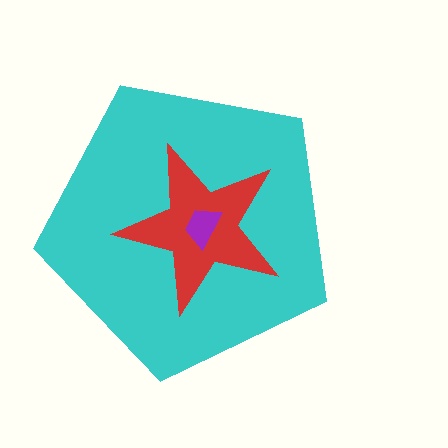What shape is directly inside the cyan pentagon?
The red star.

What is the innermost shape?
The purple trapezoid.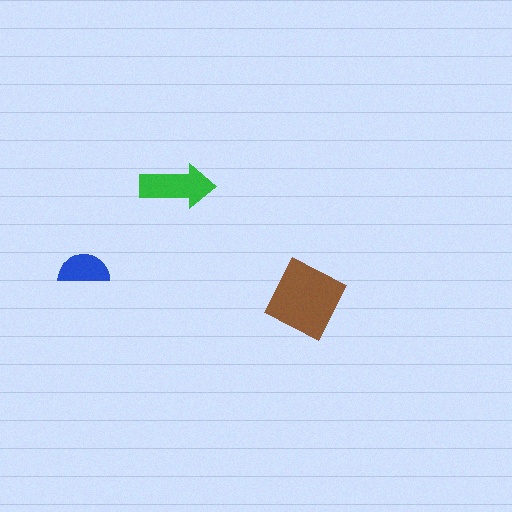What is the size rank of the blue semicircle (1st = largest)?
3rd.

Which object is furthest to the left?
The blue semicircle is leftmost.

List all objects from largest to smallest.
The brown diamond, the green arrow, the blue semicircle.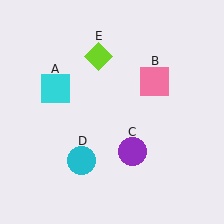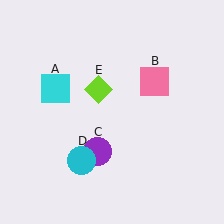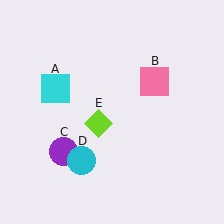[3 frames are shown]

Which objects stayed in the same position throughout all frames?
Cyan square (object A) and pink square (object B) and cyan circle (object D) remained stationary.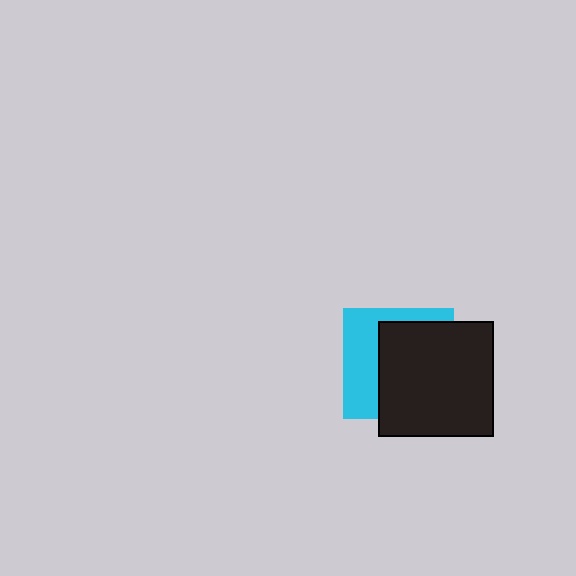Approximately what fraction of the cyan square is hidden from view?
Roughly 60% of the cyan square is hidden behind the black square.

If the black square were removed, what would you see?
You would see the complete cyan square.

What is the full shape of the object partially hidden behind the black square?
The partially hidden object is a cyan square.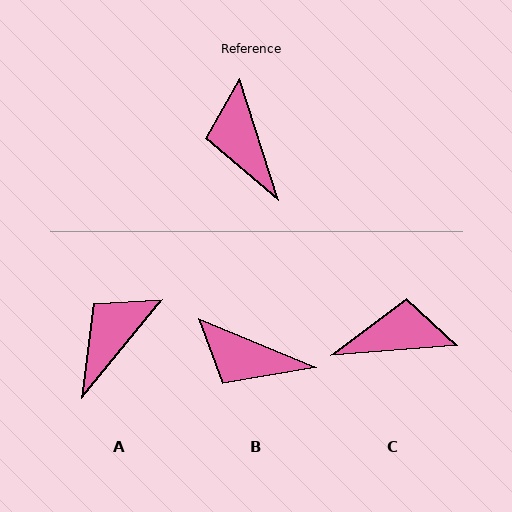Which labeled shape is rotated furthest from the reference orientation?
C, about 103 degrees away.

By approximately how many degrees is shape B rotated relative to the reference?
Approximately 50 degrees counter-clockwise.